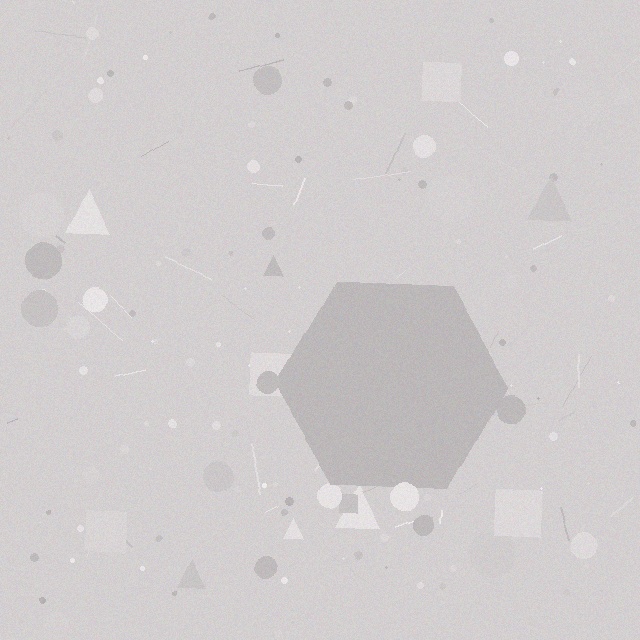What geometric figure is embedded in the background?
A hexagon is embedded in the background.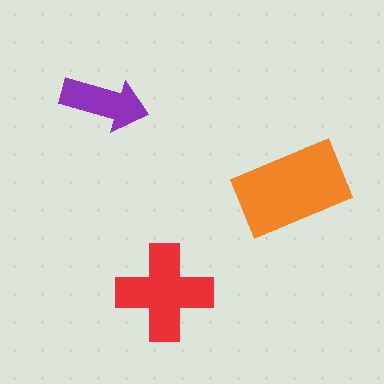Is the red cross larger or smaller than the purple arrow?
Larger.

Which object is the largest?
The orange rectangle.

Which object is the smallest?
The purple arrow.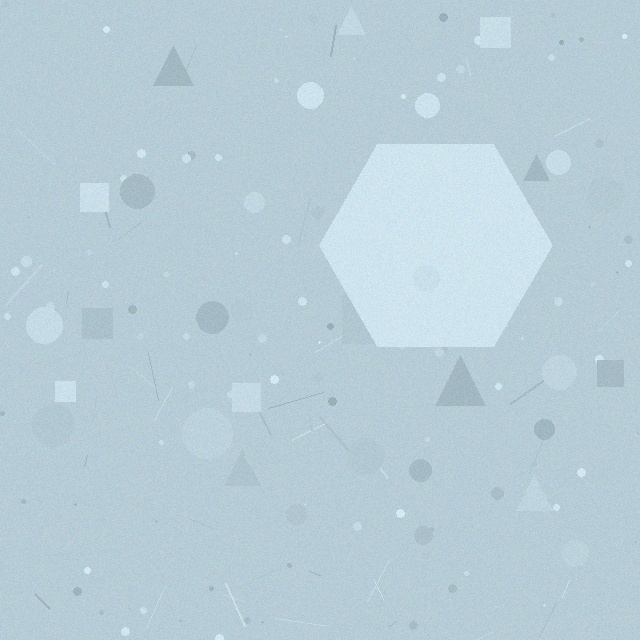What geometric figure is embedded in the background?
A hexagon is embedded in the background.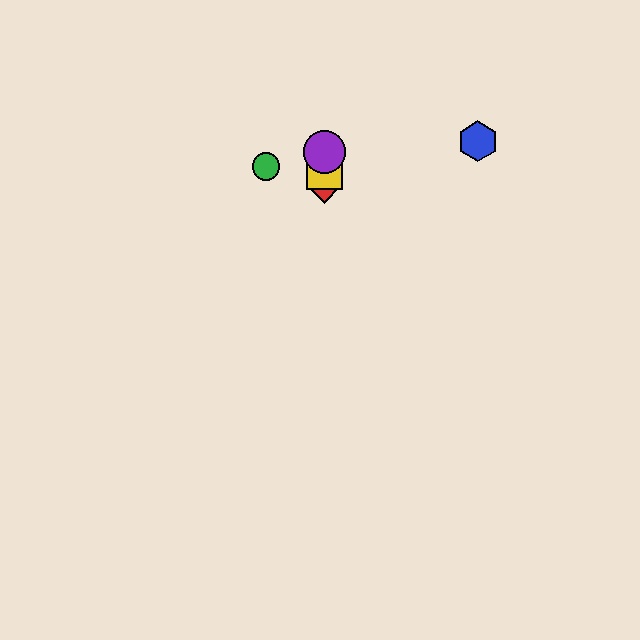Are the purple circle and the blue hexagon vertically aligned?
No, the purple circle is at x≈324 and the blue hexagon is at x≈478.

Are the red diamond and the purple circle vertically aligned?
Yes, both are at x≈324.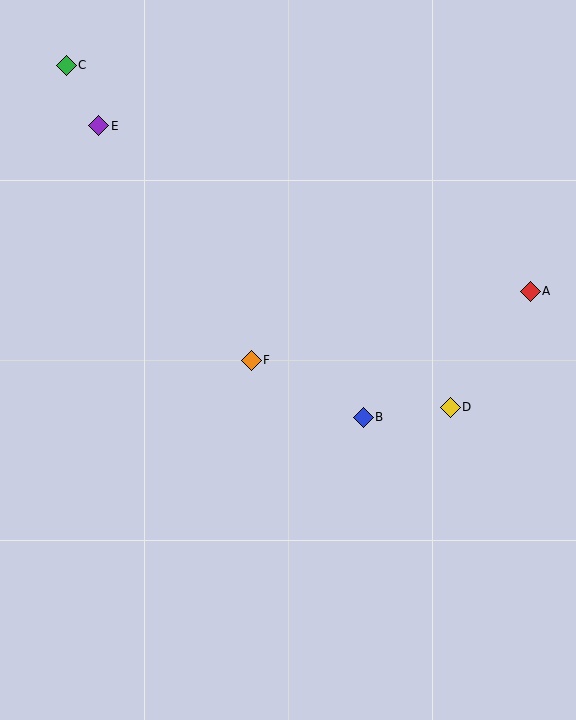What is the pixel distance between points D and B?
The distance between D and B is 88 pixels.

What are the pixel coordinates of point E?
Point E is at (99, 126).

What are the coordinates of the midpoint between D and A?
The midpoint between D and A is at (490, 349).